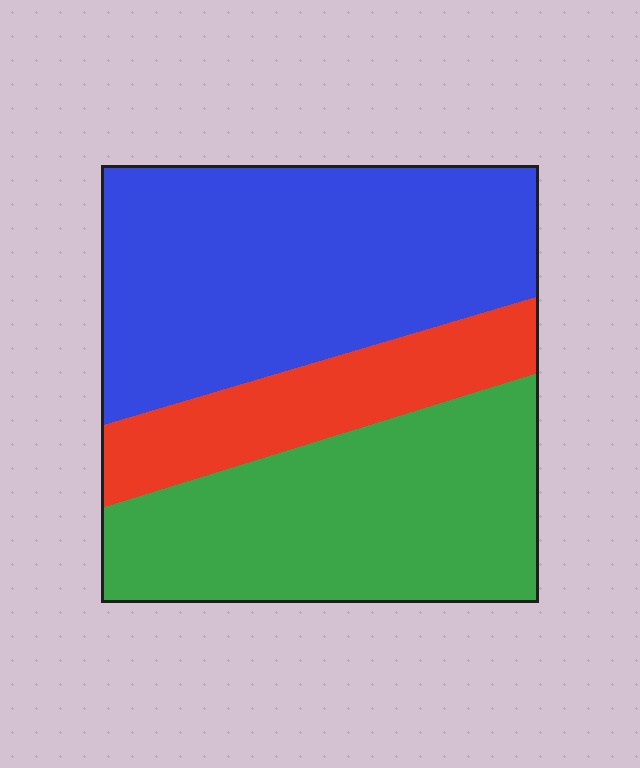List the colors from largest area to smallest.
From largest to smallest: blue, green, red.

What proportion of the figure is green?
Green covers 37% of the figure.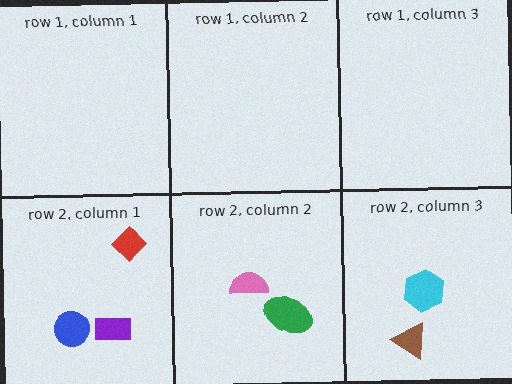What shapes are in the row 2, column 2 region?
The green ellipse, the pink semicircle.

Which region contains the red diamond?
The row 2, column 1 region.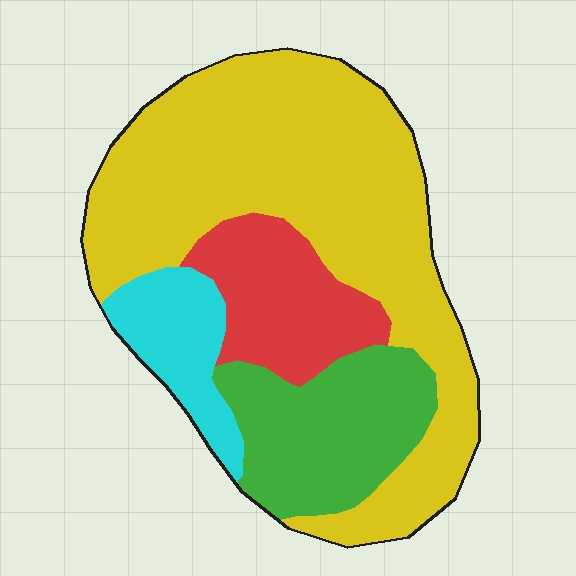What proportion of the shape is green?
Green takes up less than a quarter of the shape.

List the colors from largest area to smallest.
From largest to smallest: yellow, green, red, cyan.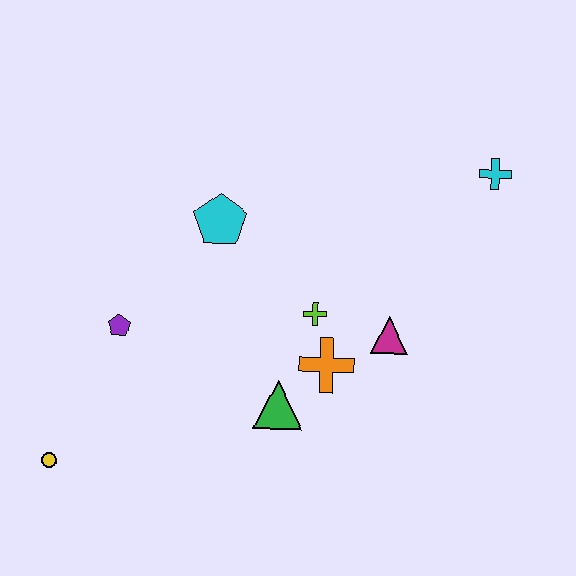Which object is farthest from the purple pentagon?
The cyan cross is farthest from the purple pentagon.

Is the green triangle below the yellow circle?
No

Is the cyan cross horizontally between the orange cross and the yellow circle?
No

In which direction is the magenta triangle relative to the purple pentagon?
The magenta triangle is to the right of the purple pentagon.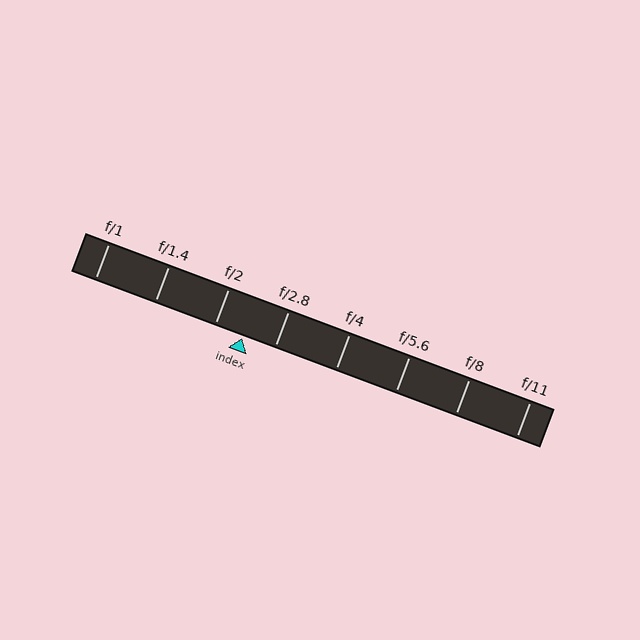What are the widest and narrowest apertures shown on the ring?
The widest aperture shown is f/1 and the narrowest is f/11.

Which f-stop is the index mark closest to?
The index mark is closest to f/2.